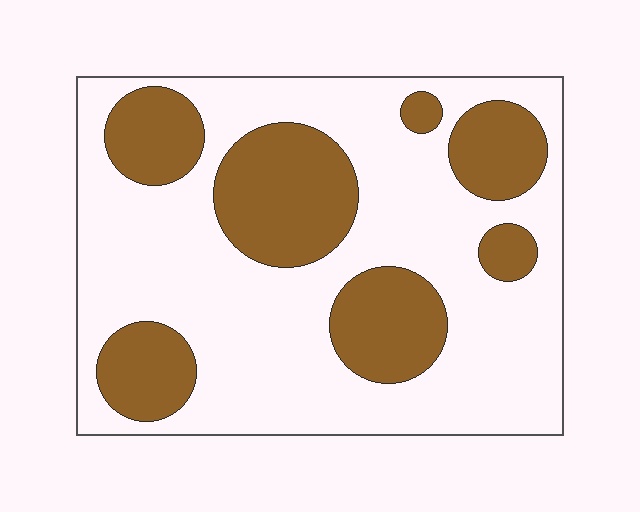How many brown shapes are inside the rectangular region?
7.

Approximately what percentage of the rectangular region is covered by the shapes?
Approximately 30%.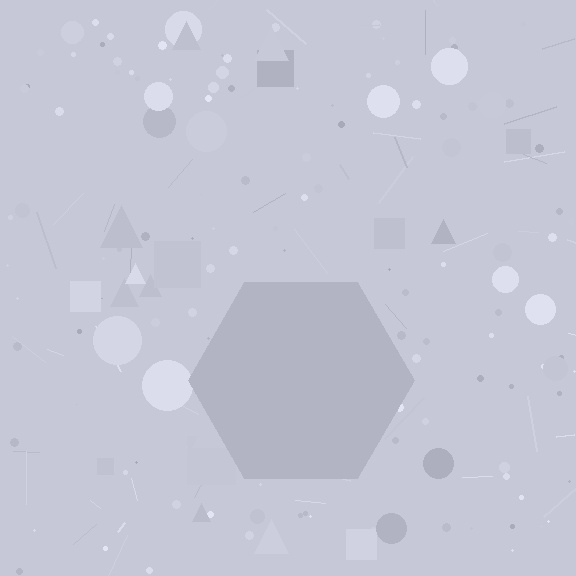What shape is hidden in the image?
A hexagon is hidden in the image.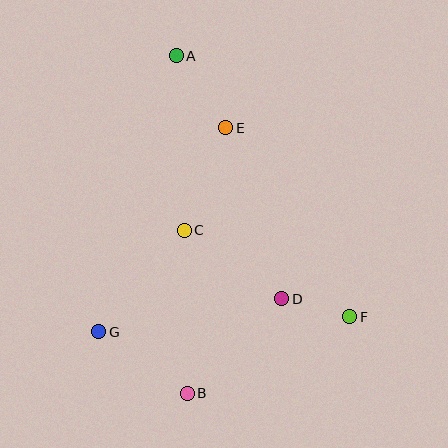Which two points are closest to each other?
Points D and F are closest to each other.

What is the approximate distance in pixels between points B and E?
The distance between B and E is approximately 269 pixels.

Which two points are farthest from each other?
Points A and B are farthest from each other.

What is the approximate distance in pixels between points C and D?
The distance between C and D is approximately 119 pixels.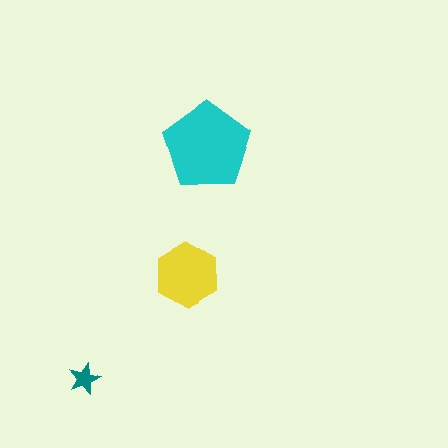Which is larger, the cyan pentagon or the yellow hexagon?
The cyan pentagon.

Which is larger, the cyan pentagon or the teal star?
The cyan pentagon.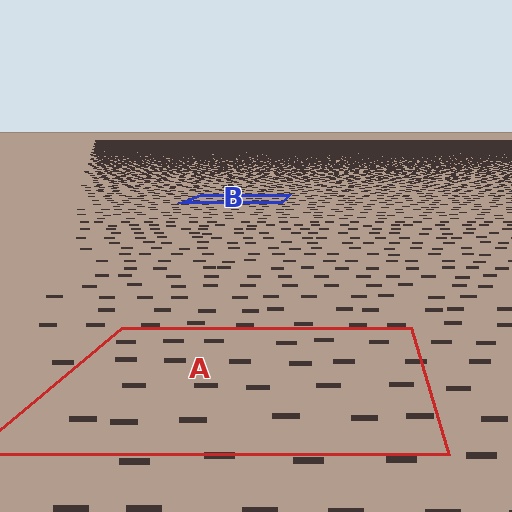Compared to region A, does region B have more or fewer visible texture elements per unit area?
Region B has more texture elements per unit area — they are packed more densely because it is farther away.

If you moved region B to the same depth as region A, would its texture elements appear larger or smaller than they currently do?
They would appear larger. At a closer depth, the same texture elements are projected at a bigger on-screen size.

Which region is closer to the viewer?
Region A is closer. The texture elements there are larger and more spread out.